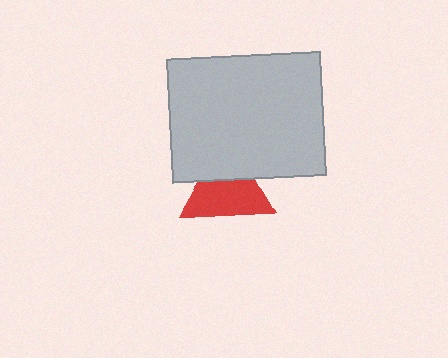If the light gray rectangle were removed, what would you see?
You would see the complete red triangle.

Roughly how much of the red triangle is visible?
About half of it is visible (roughly 65%).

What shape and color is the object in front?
The object in front is a light gray rectangle.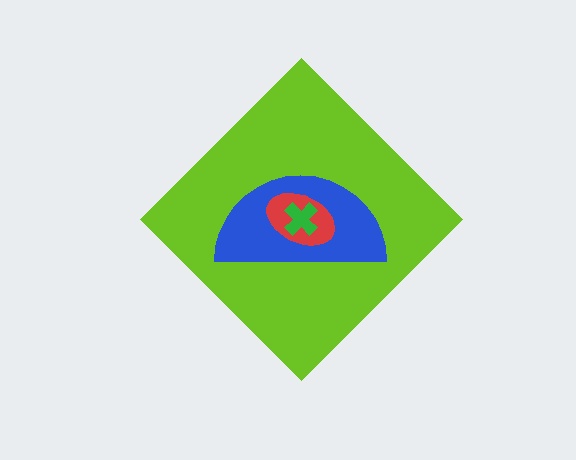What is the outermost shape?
The lime diamond.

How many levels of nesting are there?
4.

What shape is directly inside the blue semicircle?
The red ellipse.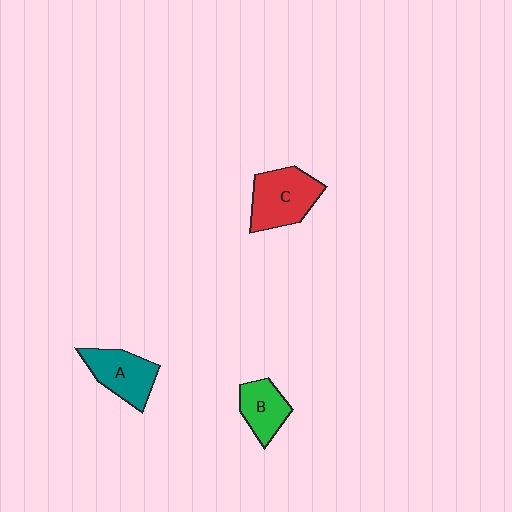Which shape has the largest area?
Shape C (red).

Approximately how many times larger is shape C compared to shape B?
Approximately 1.5 times.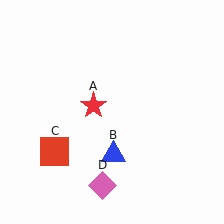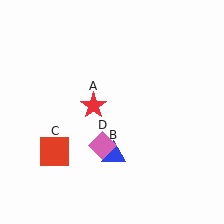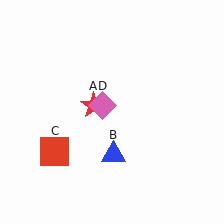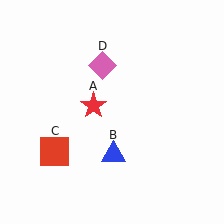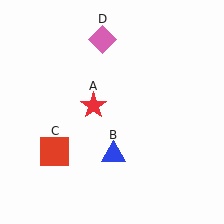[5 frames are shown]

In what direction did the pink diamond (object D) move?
The pink diamond (object D) moved up.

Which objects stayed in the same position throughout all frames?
Red star (object A) and blue triangle (object B) and red square (object C) remained stationary.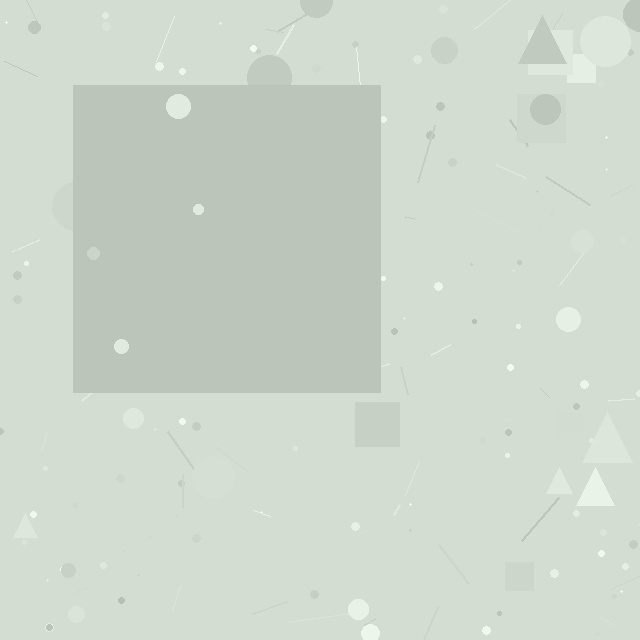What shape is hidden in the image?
A square is hidden in the image.